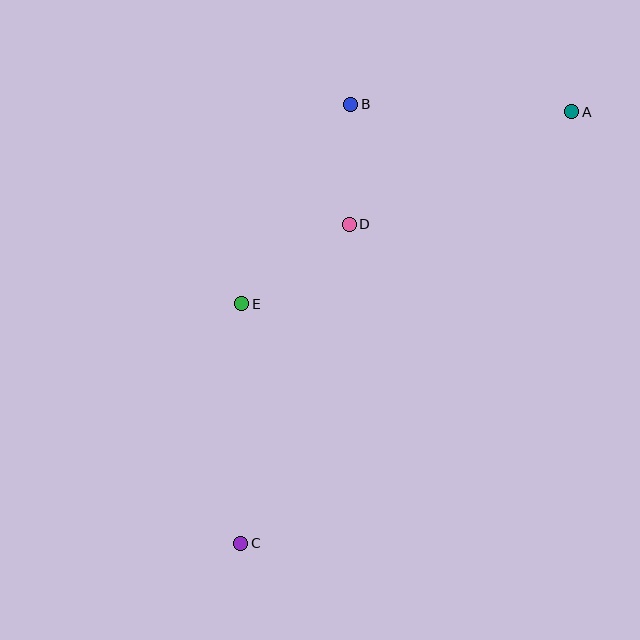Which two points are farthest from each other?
Points A and C are farthest from each other.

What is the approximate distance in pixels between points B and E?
The distance between B and E is approximately 228 pixels.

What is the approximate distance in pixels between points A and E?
The distance between A and E is approximately 382 pixels.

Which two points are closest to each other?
Points B and D are closest to each other.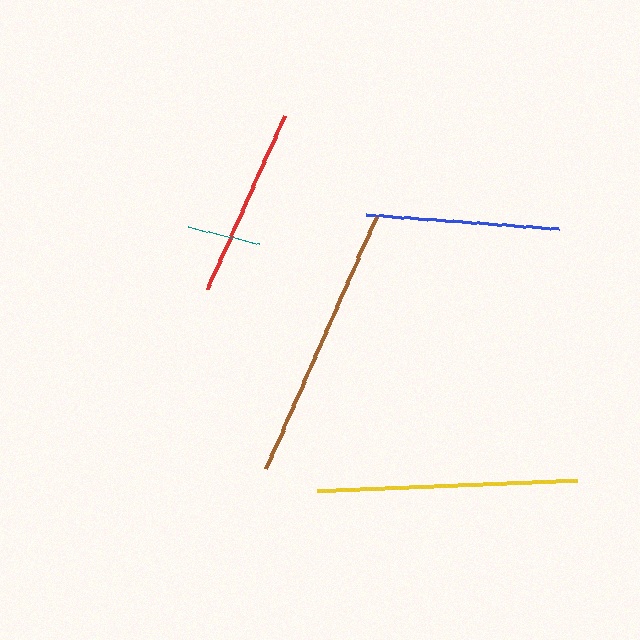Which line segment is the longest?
The brown line is the longest at approximately 276 pixels.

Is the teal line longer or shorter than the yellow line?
The yellow line is longer than the teal line.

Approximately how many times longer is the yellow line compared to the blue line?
The yellow line is approximately 1.3 times the length of the blue line.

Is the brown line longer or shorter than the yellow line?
The brown line is longer than the yellow line.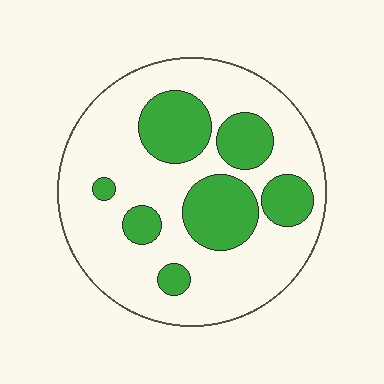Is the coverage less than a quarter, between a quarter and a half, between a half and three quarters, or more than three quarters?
Between a quarter and a half.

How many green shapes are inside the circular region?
7.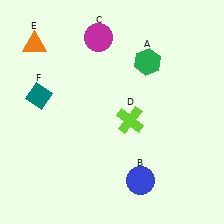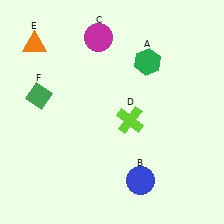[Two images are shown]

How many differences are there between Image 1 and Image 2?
There is 1 difference between the two images.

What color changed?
The diamond (F) changed from teal in Image 1 to green in Image 2.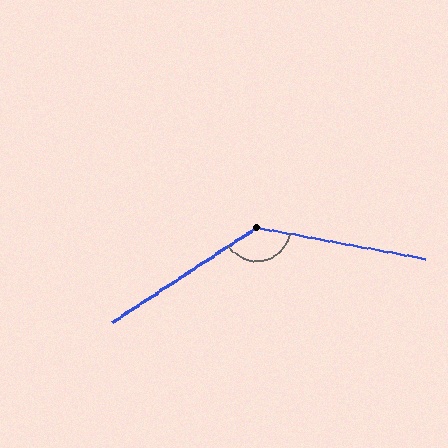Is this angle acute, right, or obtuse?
It is obtuse.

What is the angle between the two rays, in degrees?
Approximately 137 degrees.